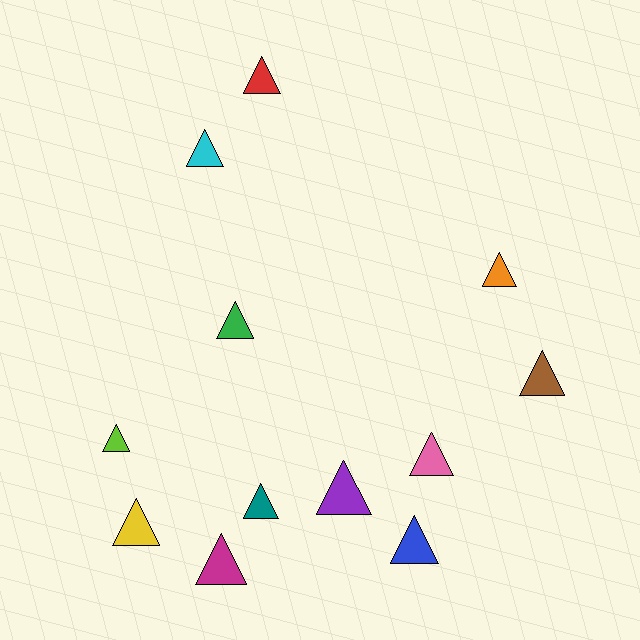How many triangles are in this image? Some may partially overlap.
There are 12 triangles.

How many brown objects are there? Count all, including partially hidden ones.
There is 1 brown object.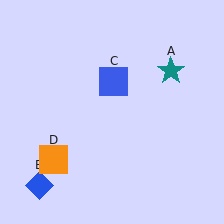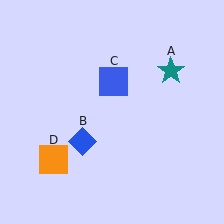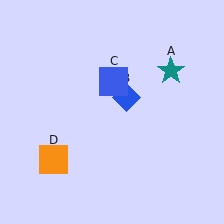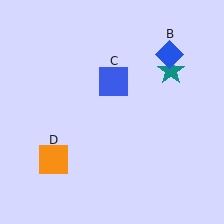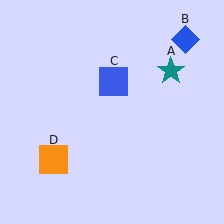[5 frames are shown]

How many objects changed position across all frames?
1 object changed position: blue diamond (object B).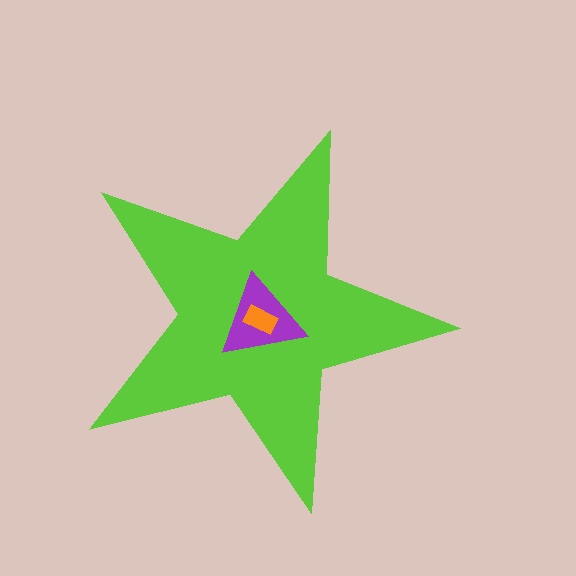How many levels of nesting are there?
3.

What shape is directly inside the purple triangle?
The orange rectangle.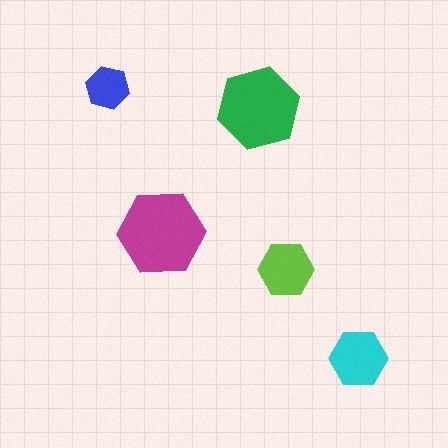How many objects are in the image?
There are 5 objects in the image.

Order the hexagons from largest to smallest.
the magenta one, the green one, the cyan one, the lime one, the blue one.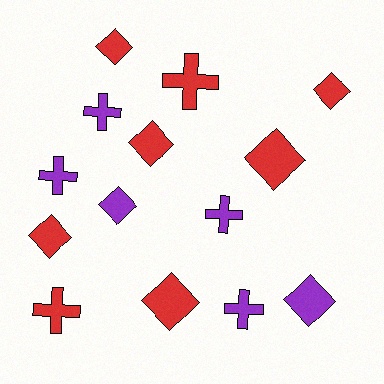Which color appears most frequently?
Red, with 8 objects.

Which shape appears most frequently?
Diamond, with 8 objects.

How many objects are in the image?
There are 14 objects.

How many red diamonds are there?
There are 6 red diamonds.